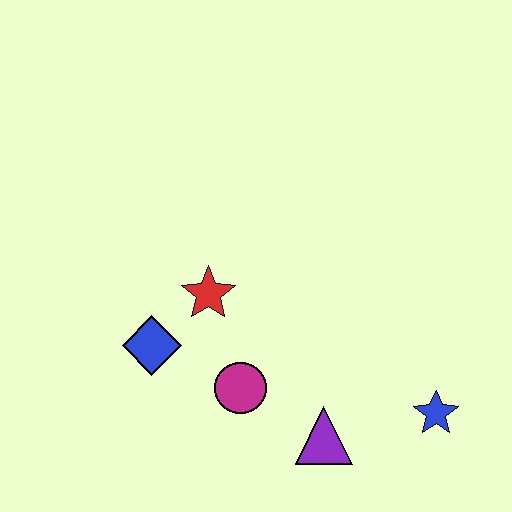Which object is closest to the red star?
The blue diamond is closest to the red star.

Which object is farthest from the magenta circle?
The blue star is farthest from the magenta circle.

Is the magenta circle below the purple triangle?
No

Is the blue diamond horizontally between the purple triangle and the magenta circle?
No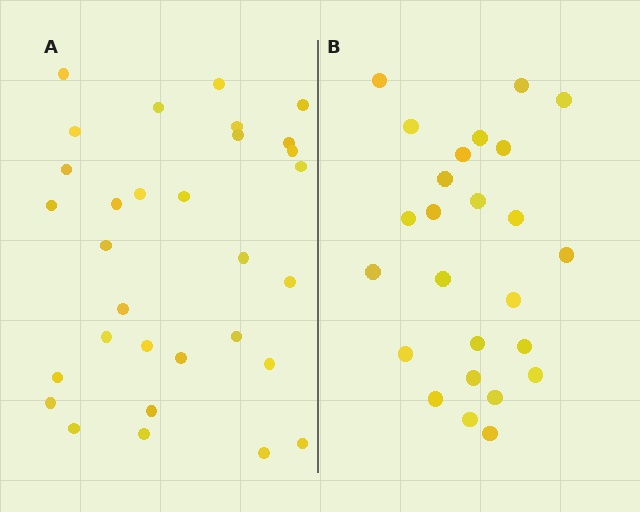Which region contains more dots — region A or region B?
Region A (the left region) has more dots.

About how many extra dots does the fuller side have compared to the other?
Region A has about 6 more dots than region B.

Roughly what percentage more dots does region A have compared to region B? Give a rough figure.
About 25% more.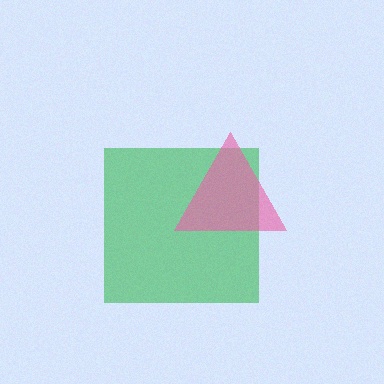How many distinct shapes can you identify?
There are 2 distinct shapes: a green square, a pink triangle.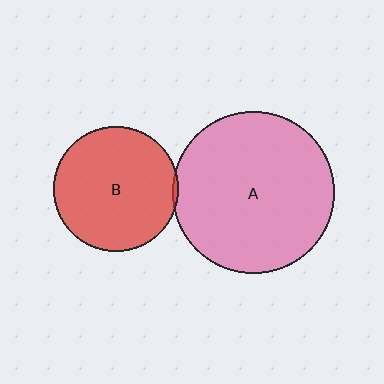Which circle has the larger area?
Circle A (pink).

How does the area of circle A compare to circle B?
Approximately 1.7 times.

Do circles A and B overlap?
Yes.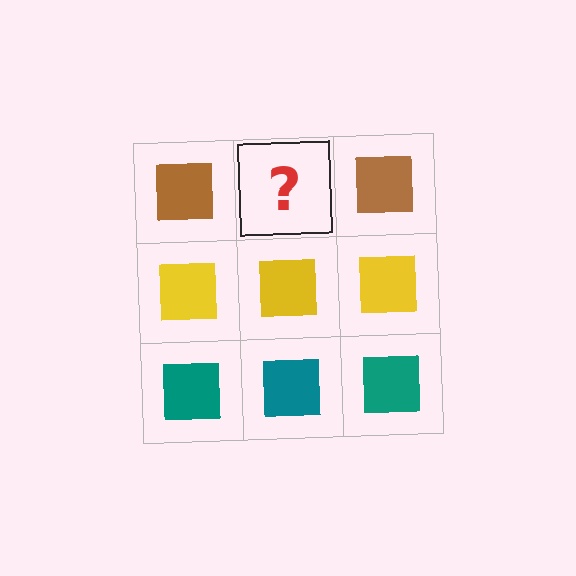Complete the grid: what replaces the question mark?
The question mark should be replaced with a brown square.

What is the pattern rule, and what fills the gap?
The rule is that each row has a consistent color. The gap should be filled with a brown square.